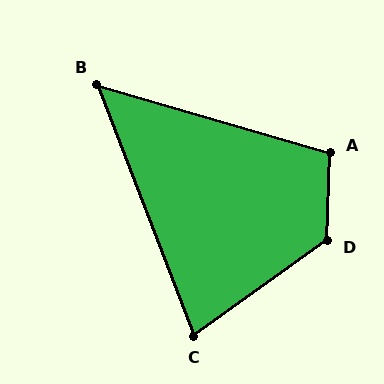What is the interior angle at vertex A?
Approximately 104 degrees (obtuse).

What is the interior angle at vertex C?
Approximately 76 degrees (acute).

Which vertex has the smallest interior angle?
B, at approximately 53 degrees.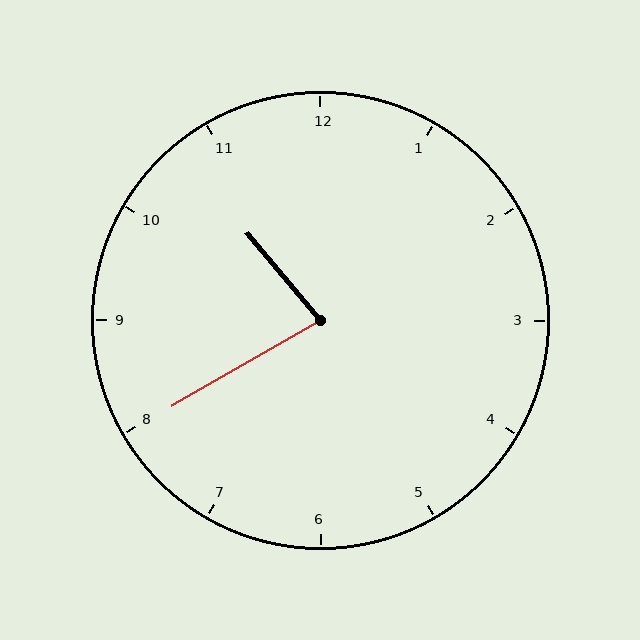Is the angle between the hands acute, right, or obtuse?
It is acute.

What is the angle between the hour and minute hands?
Approximately 80 degrees.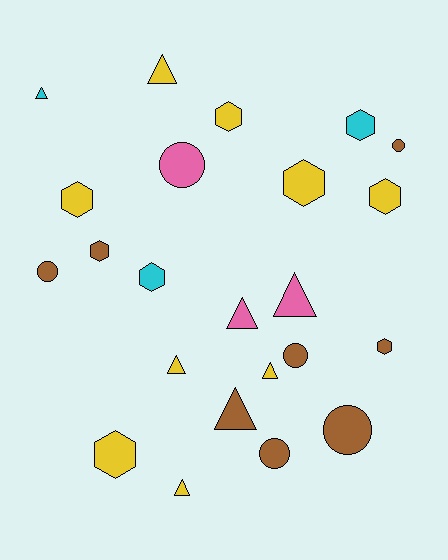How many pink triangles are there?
There are 2 pink triangles.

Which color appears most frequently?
Yellow, with 9 objects.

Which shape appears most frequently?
Hexagon, with 9 objects.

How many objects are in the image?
There are 23 objects.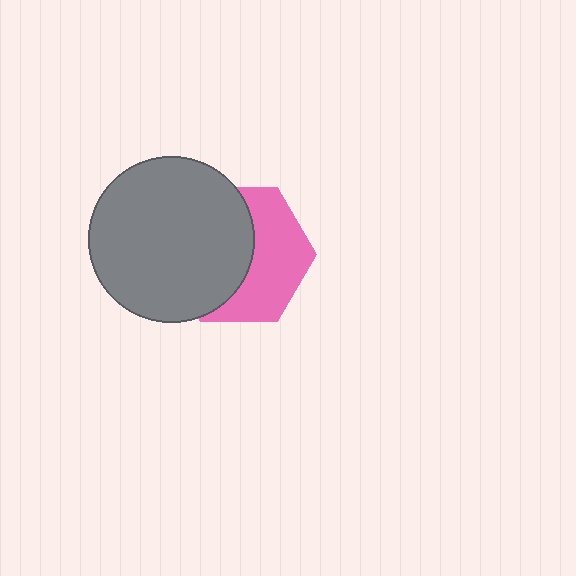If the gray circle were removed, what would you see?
You would see the complete pink hexagon.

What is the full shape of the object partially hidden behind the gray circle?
The partially hidden object is a pink hexagon.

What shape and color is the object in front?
The object in front is a gray circle.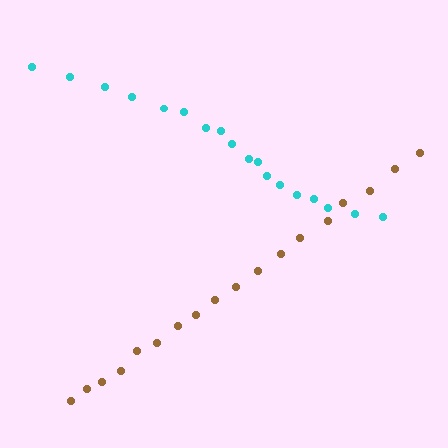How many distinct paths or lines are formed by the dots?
There are 2 distinct paths.